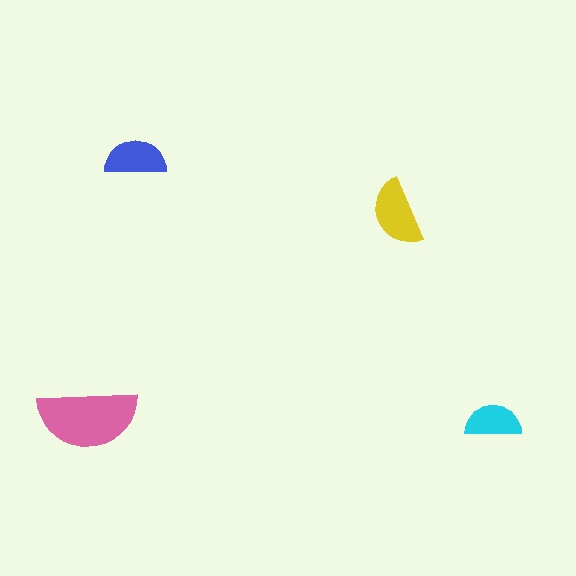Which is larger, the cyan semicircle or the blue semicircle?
The blue one.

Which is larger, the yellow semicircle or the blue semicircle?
The yellow one.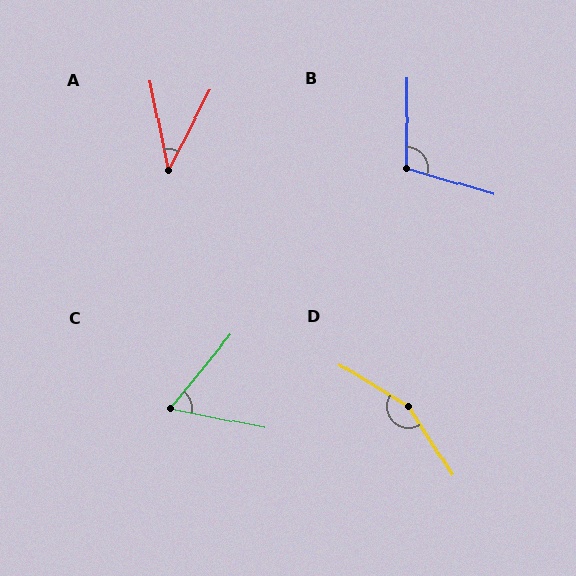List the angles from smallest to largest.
A (39°), C (62°), B (106°), D (154°).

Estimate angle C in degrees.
Approximately 62 degrees.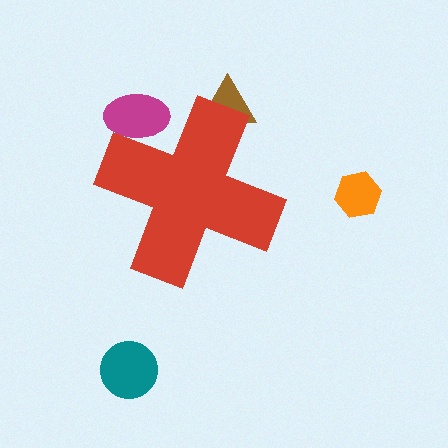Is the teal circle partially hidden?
No, the teal circle is fully visible.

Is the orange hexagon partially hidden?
No, the orange hexagon is fully visible.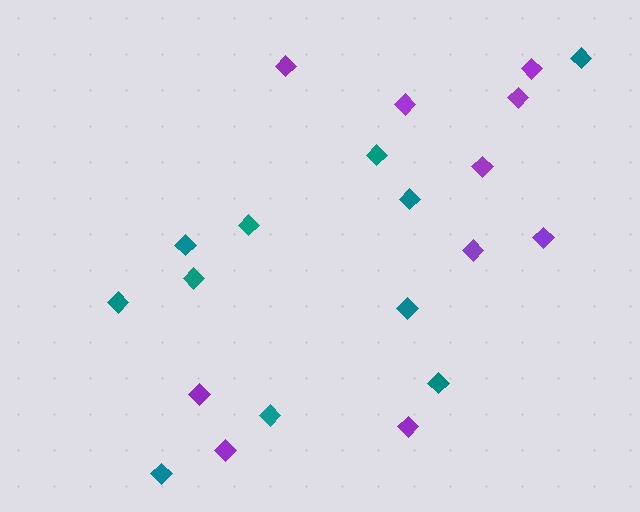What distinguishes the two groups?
There are 2 groups: one group of purple diamonds (10) and one group of teal diamonds (11).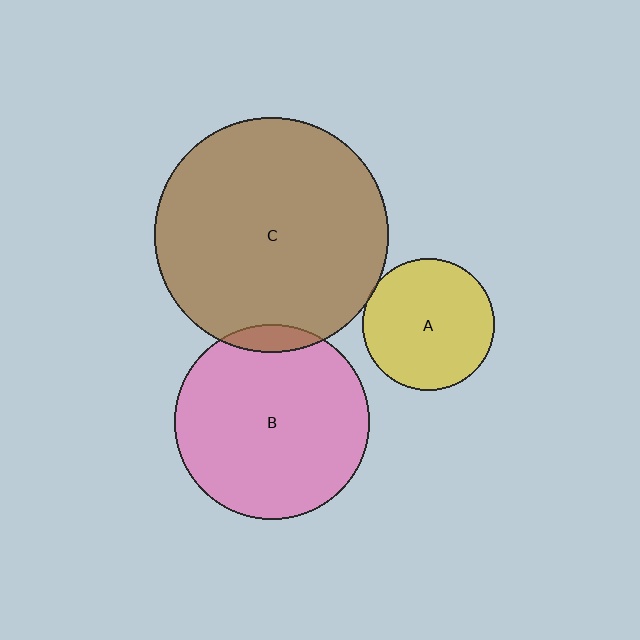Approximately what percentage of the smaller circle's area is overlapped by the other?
Approximately 5%.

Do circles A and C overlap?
Yes.